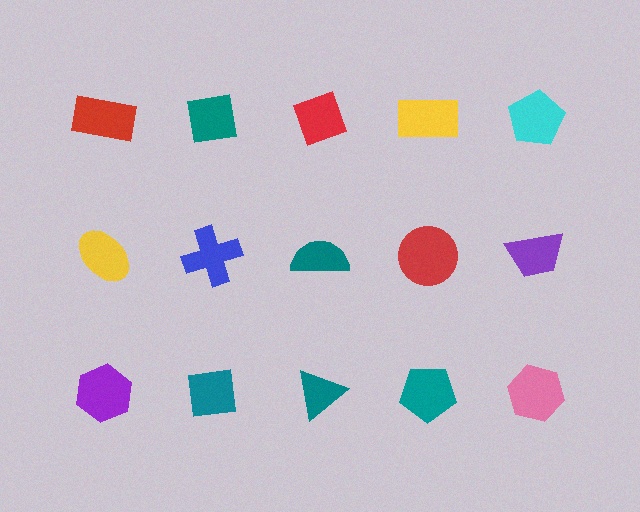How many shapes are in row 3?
5 shapes.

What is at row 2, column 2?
A blue cross.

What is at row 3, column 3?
A teal triangle.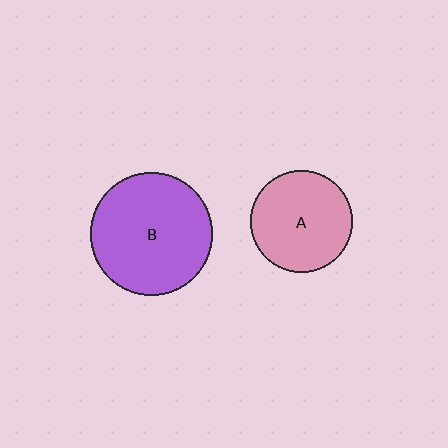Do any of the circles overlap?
No, none of the circles overlap.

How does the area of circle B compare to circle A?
Approximately 1.5 times.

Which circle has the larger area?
Circle B (purple).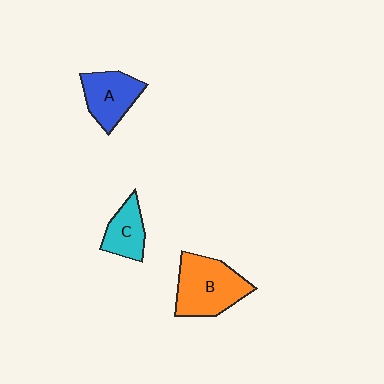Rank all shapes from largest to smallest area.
From largest to smallest: B (orange), A (blue), C (cyan).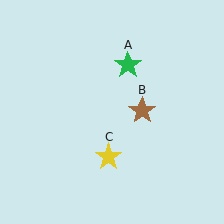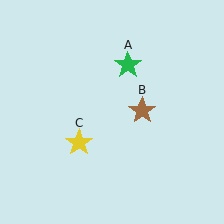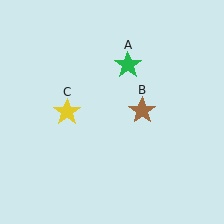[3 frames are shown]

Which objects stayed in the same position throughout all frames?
Green star (object A) and brown star (object B) remained stationary.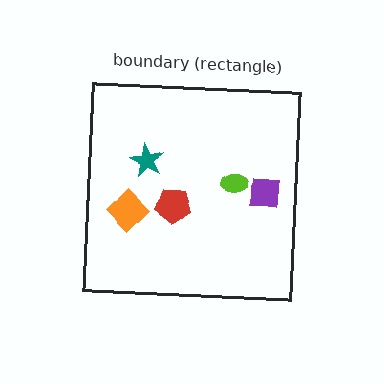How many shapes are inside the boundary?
5 inside, 0 outside.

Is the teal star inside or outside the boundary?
Inside.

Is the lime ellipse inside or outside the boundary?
Inside.